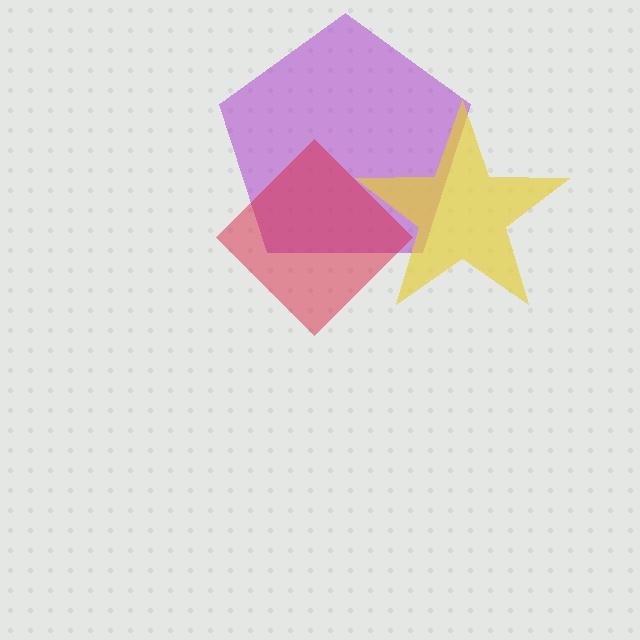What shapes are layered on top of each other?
The layered shapes are: a purple pentagon, a yellow star, a red diamond.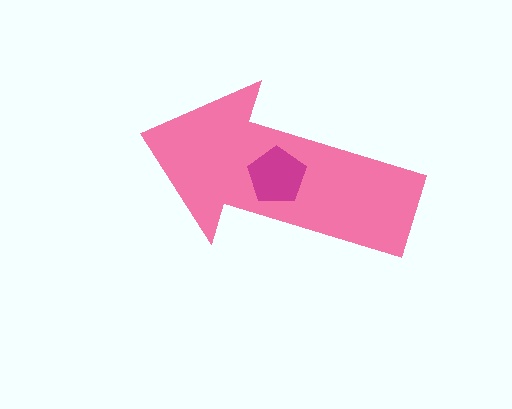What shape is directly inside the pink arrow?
The magenta pentagon.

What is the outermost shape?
The pink arrow.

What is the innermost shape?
The magenta pentagon.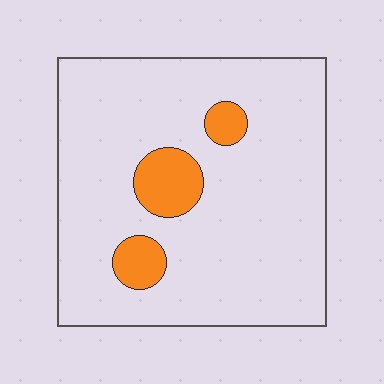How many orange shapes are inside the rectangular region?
3.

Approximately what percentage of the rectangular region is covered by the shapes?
Approximately 10%.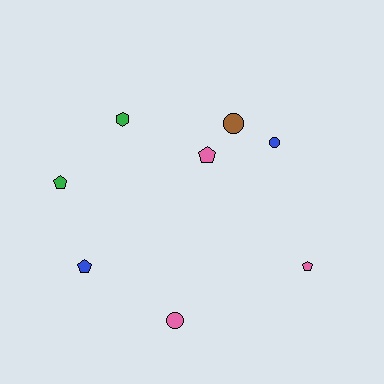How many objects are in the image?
There are 8 objects.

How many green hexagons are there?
There is 1 green hexagon.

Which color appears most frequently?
Pink, with 3 objects.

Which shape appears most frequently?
Pentagon, with 4 objects.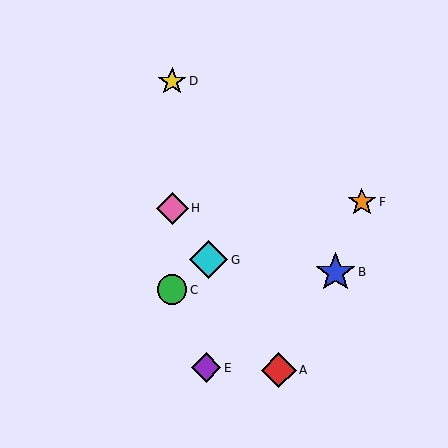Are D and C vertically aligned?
Yes, both are at x≈172.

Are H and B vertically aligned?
No, H is at x≈172 and B is at x≈335.